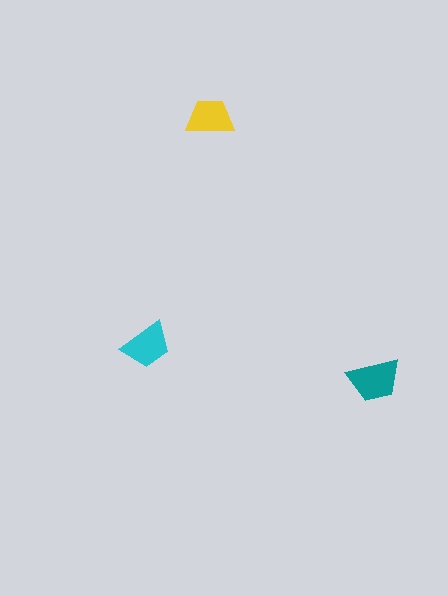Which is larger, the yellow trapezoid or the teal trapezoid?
The teal one.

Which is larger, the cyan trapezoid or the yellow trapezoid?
The cyan one.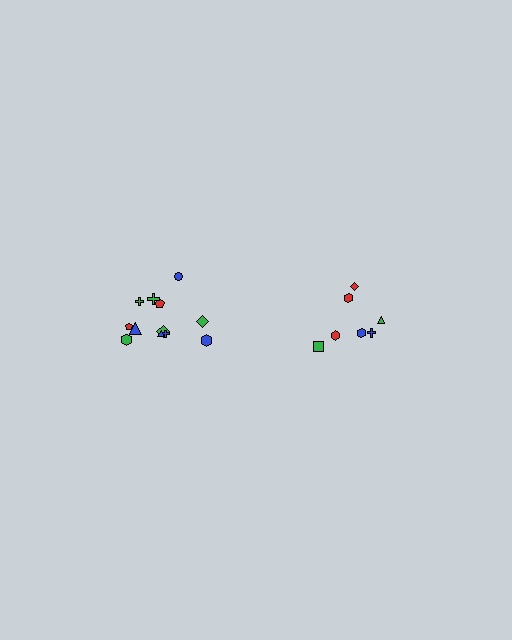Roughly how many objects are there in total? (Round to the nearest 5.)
Roughly 20 objects in total.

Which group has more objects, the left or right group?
The left group.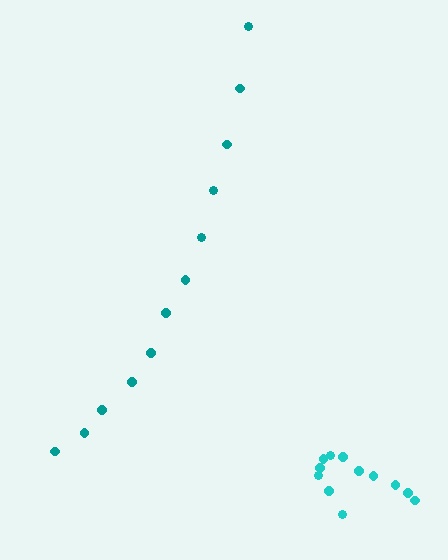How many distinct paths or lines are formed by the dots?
There are 2 distinct paths.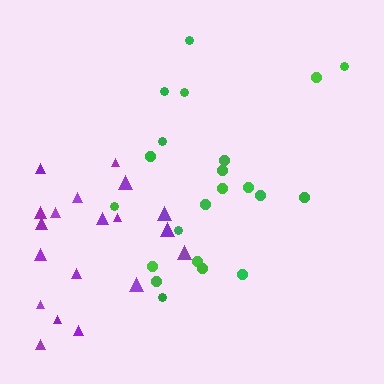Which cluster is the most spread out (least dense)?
Purple.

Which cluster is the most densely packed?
Green.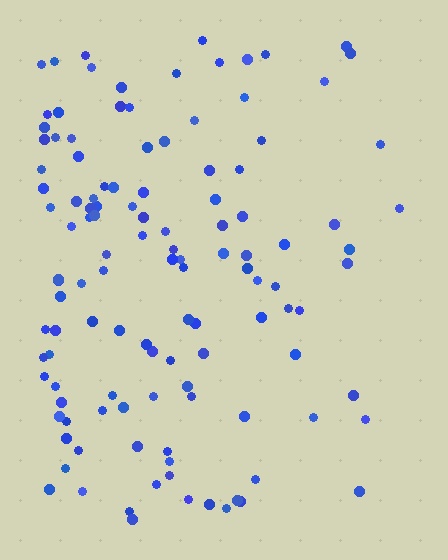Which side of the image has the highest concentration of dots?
The left.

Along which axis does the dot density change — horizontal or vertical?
Horizontal.